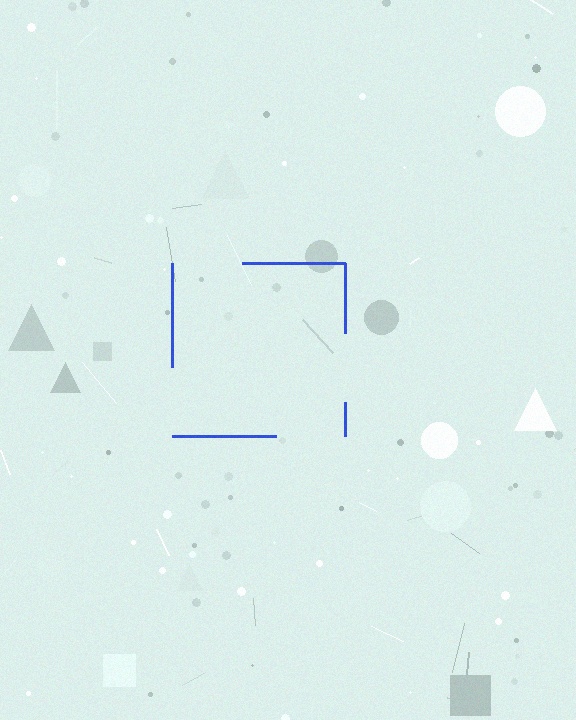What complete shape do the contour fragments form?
The contour fragments form a square.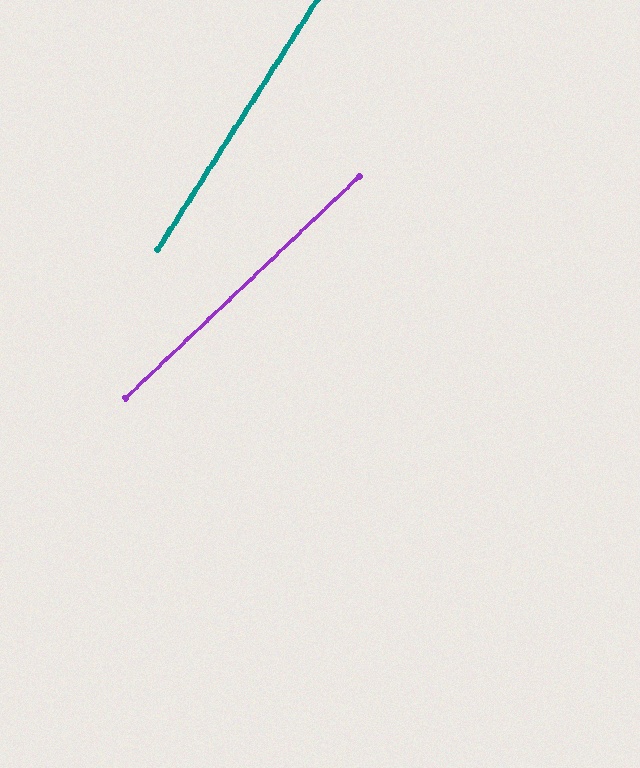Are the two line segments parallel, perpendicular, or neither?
Neither parallel nor perpendicular — they differ by about 14°.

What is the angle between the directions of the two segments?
Approximately 14 degrees.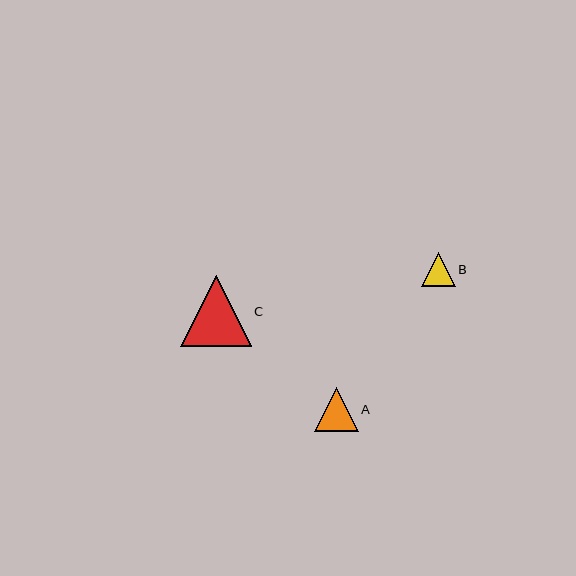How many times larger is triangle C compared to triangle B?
Triangle C is approximately 2.1 times the size of triangle B.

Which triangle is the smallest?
Triangle B is the smallest with a size of approximately 34 pixels.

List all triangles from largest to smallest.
From largest to smallest: C, A, B.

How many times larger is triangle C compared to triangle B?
Triangle C is approximately 2.1 times the size of triangle B.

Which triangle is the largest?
Triangle C is the largest with a size of approximately 70 pixels.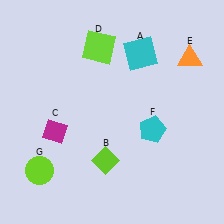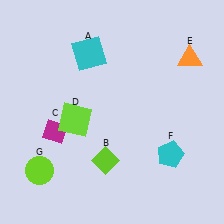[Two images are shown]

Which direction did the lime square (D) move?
The lime square (D) moved down.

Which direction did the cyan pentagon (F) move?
The cyan pentagon (F) moved down.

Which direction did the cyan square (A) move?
The cyan square (A) moved left.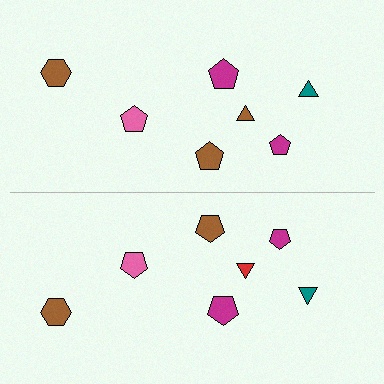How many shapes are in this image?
There are 14 shapes in this image.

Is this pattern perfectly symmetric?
No, the pattern is not perfectly symmetric. The red triangle on the bottom side breaks the symmetry — its mirror counterpart is brown.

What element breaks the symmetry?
The red triangle on the bottom side breaks the symmetry — its mirror counterpart is brown.